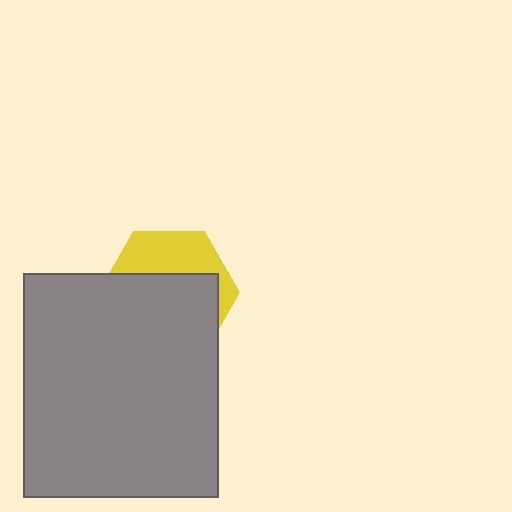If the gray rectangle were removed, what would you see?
You would see the complete yellow hexagon.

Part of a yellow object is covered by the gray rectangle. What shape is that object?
It is a hexagon.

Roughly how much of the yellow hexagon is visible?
A small part of it is visible (roughly 36%).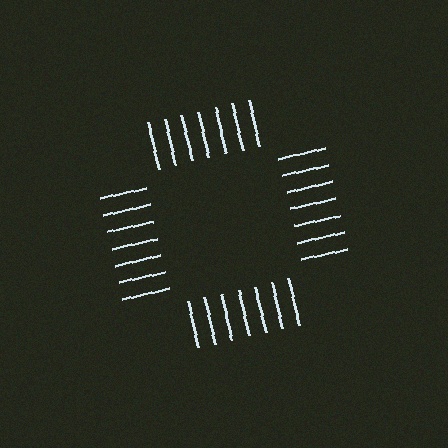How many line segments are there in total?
28 — 7 along each of the 4 edges.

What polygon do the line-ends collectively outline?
An illusory square — the line segments terminate on its edges but no continuous stroke is drawn.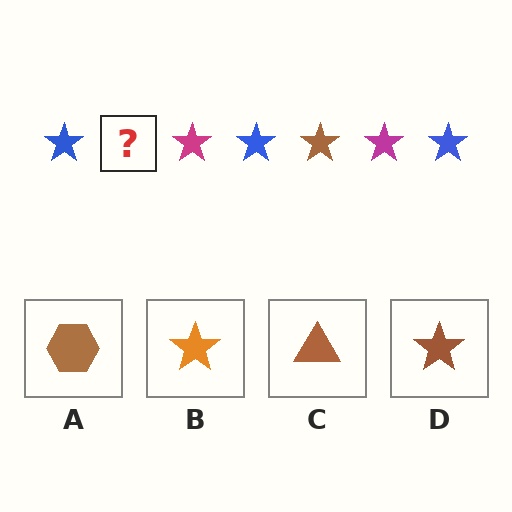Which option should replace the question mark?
Option D.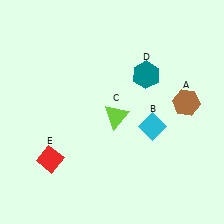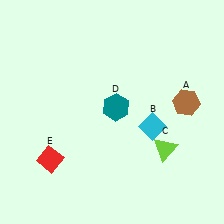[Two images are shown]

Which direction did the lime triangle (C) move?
The lime triangle (C) moved right.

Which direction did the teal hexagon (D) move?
The teal hexagon (D) moved down.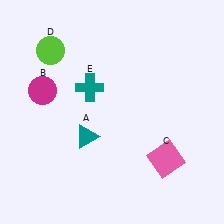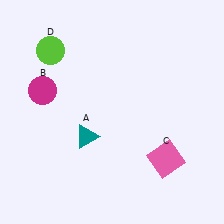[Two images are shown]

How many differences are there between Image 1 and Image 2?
There is 1 difference between the two images.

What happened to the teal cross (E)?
The teal cross (E) was removed in Image 2. It was in the top-left area of Image 1.